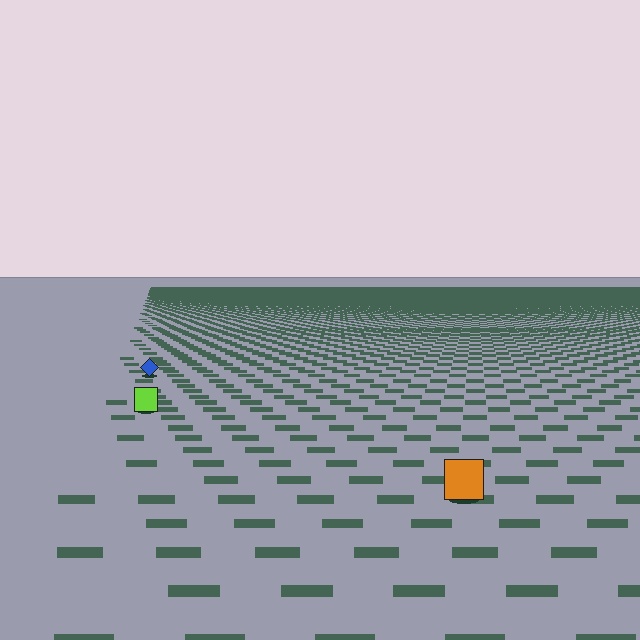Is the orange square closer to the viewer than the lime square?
Yes. The orange square is closer — you can tell from the texture gradient: the ground texture is coarser near it.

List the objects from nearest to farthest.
From nearest to farthest: the orange square, the lime square, the blue diamond.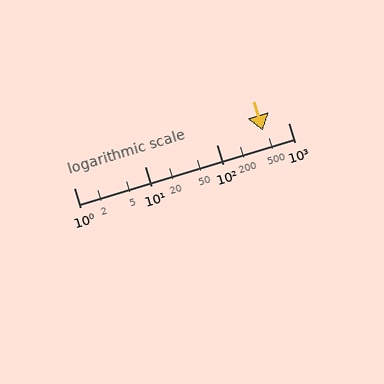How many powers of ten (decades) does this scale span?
The scale spans 3 decades, from 1 to 1000.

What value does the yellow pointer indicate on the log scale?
The pointer indicates approximately 440.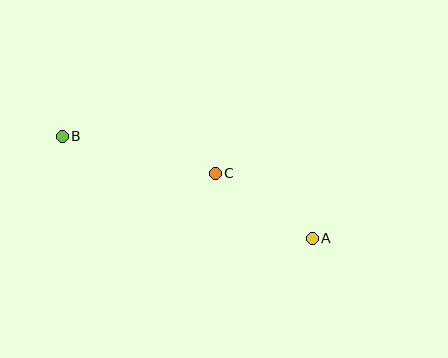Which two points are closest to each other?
Points A and C are closest to each other.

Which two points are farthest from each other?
Points A and B are farthest from each other.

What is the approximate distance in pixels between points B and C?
The distance between B and C is approximately 158 pixels.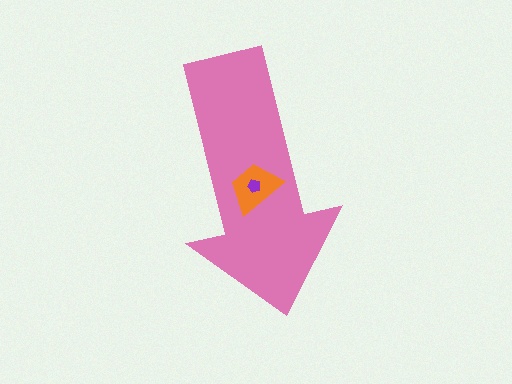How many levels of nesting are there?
3.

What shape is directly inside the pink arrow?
The orange trapezoid.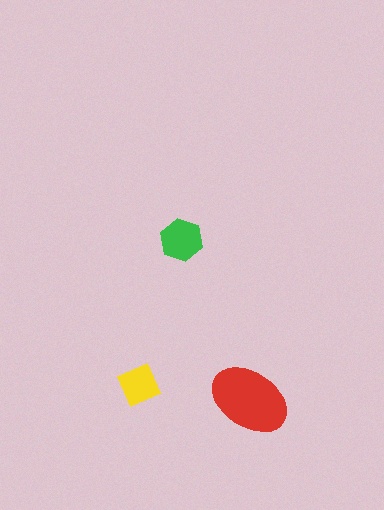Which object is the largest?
The red ellipse.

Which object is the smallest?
The yellow diamond.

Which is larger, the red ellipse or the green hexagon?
The red ellipse.